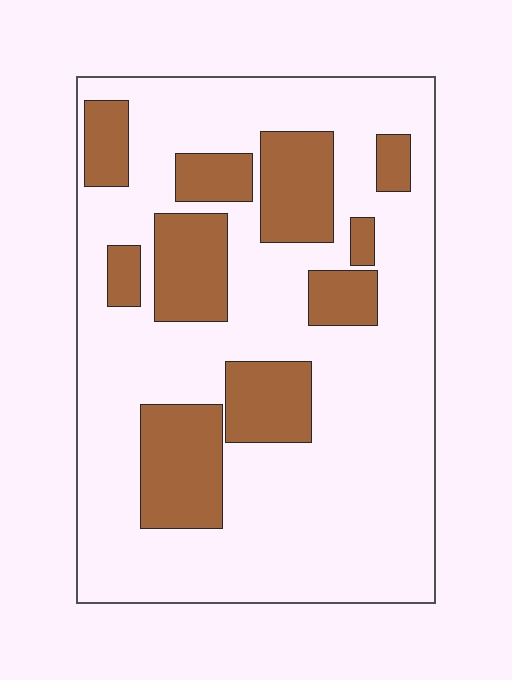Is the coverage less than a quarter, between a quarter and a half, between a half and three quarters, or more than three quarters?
Between a quarter and a half.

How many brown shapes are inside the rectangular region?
10.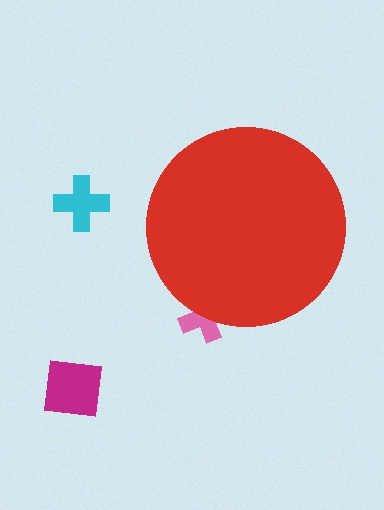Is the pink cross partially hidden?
Yes, the pink cross is partially hidden behind the red circle.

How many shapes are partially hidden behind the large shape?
1 shape is partially hidden.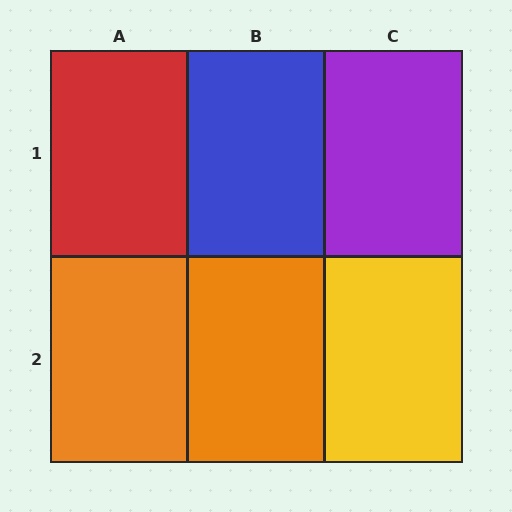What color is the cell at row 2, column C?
Yellow.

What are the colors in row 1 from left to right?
Red, blue, purple.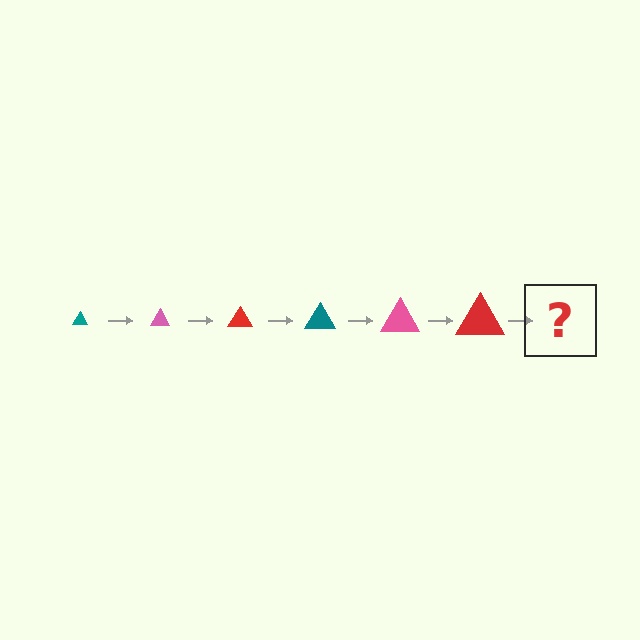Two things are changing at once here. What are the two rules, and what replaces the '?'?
The two rules are that the triangle grows larger each step and the color cycles through teal, pink, and red. The '?' should be a teal triangle, larger than the previous one.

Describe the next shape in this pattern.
It should be a teal triangle, larger than the previous one.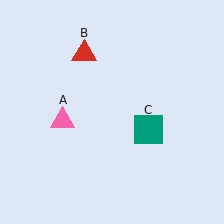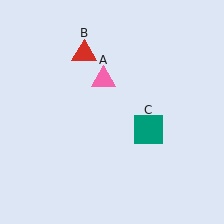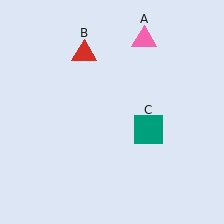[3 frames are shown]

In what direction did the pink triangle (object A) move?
The pink triangle (object A) moved up and to the right.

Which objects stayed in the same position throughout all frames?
Red triangle (object B) and teal square (object C) remained stationary.